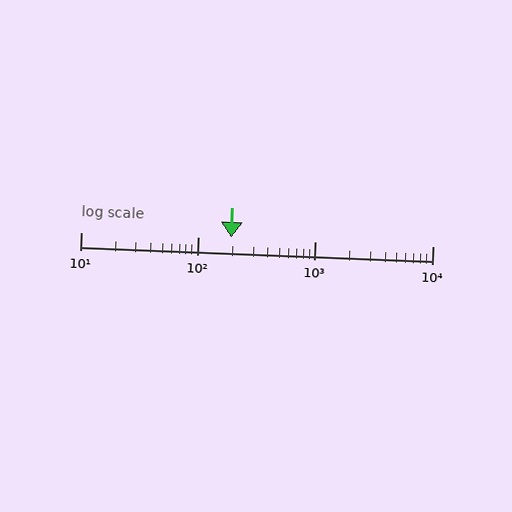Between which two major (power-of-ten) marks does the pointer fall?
The pointer is between 100 and 1000.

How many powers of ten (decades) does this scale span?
The scale spans 3 decades, from 10 to 10000.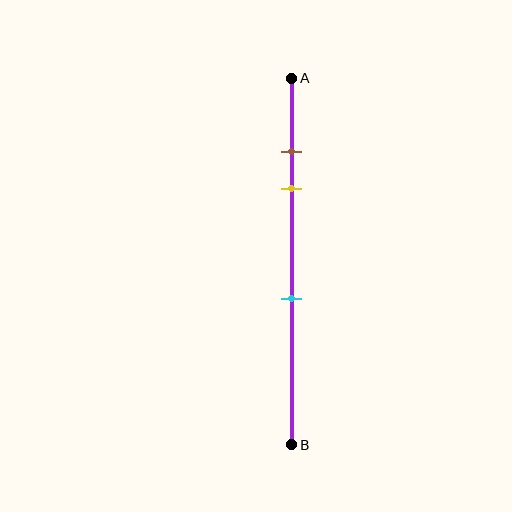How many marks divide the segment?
There are 3 marks dividing the segment.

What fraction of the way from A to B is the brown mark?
The brown mark is approximately 20% (0.2) of the way from A to B.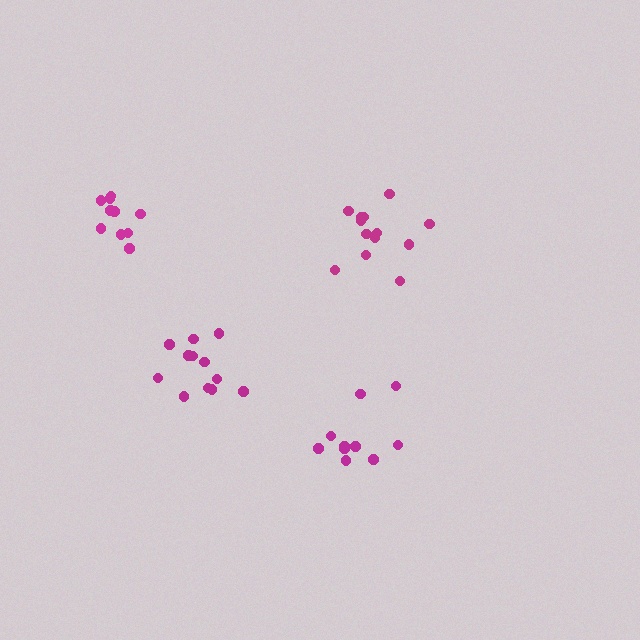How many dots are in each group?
Group 1: 12 dots, Group 2: 13 dots, Group 3: 10 dots, Group 4: 10 dots (45 total).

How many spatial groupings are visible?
There are 4 spatial groupings.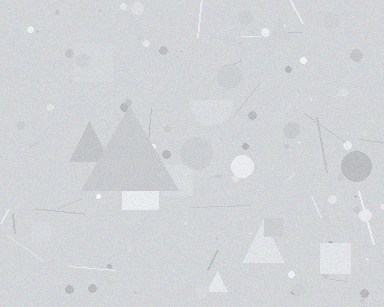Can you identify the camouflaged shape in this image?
The camouflaged shape is a triangle.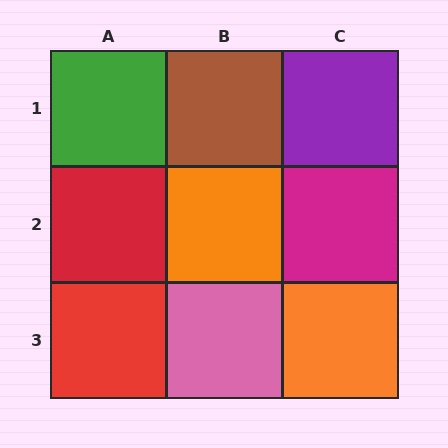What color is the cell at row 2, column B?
Orange.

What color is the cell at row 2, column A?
Red.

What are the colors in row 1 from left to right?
Green, brown, purple.